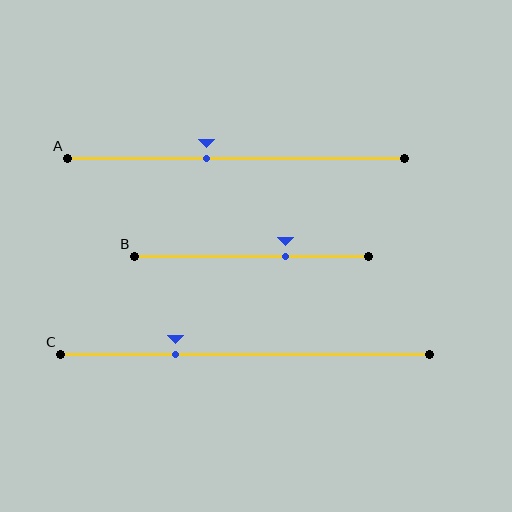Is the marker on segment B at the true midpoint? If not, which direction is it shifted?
No, the marker on segment B is shifted to the right by about 15% of the segment length.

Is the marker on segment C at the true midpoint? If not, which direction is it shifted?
No, the marker on segment C is shifted to the left by about 19% of the segment length.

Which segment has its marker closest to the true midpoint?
Segment A has its marker closest to the true midpoint.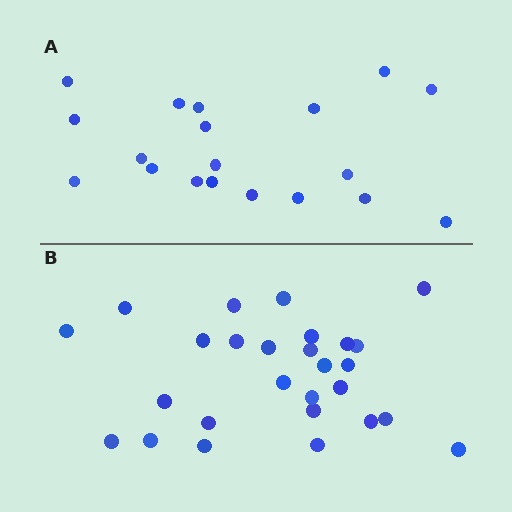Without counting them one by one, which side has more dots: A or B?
Region B (the bottom region) has more dots.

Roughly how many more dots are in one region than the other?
Region B has roughly 8 or so more dots than region A.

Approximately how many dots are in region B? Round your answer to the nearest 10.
About 30 dots. (The exact count is 27, which rounds to 30.)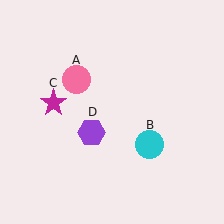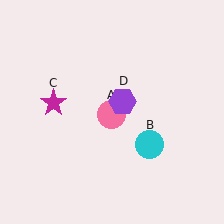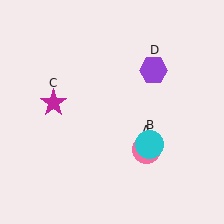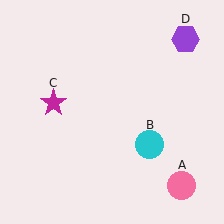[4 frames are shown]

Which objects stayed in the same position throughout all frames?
Cyan circle (object B) and magenta star (object C) remained stationary.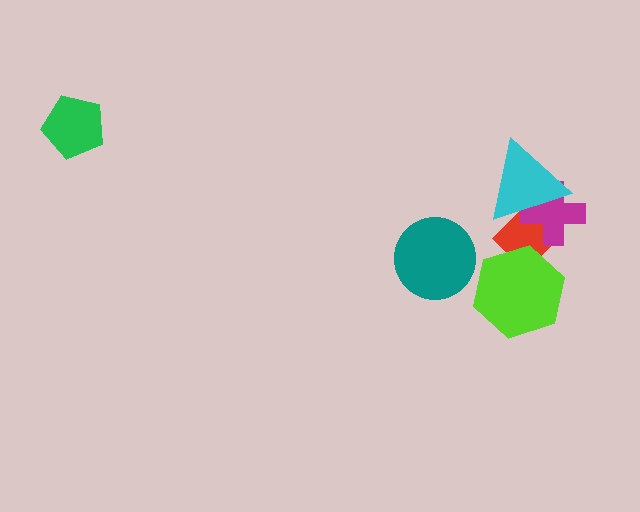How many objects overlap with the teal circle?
0 objects overlap with the teal circle.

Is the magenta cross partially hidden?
Yes, it is partially covered by another shape.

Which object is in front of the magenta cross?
The cyan triangle is in front of the magenta cross.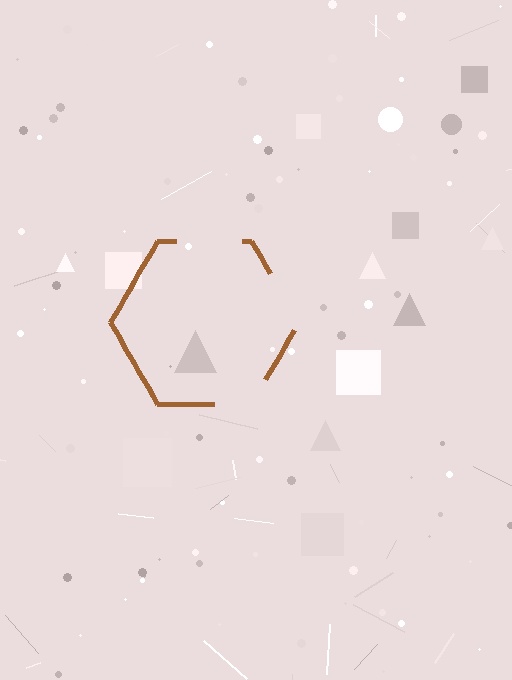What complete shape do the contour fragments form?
The contour fragments form a hexagon.